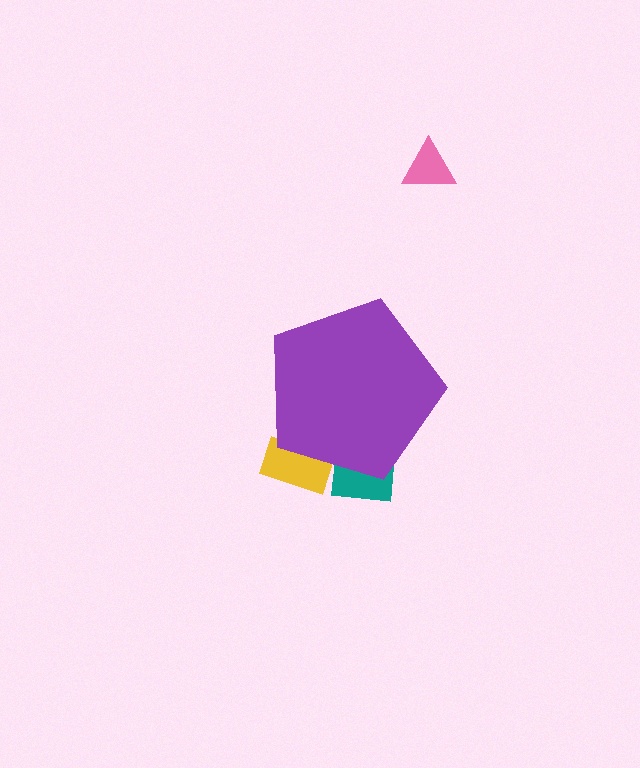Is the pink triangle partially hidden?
No, the pink triangle is fully visible.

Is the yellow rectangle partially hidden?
Yes, the yellow rectangle is partially hidden behind the purple pentagon.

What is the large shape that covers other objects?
A purple pentagon.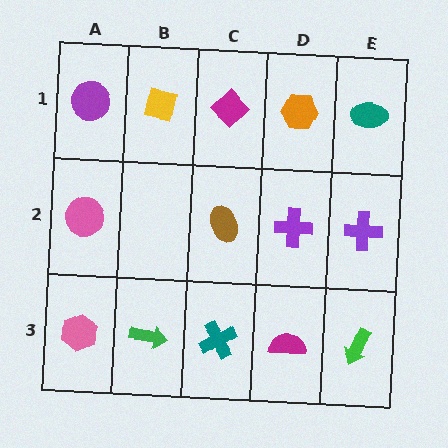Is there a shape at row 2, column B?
No, that cell is empty.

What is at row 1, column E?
A teal ellipse.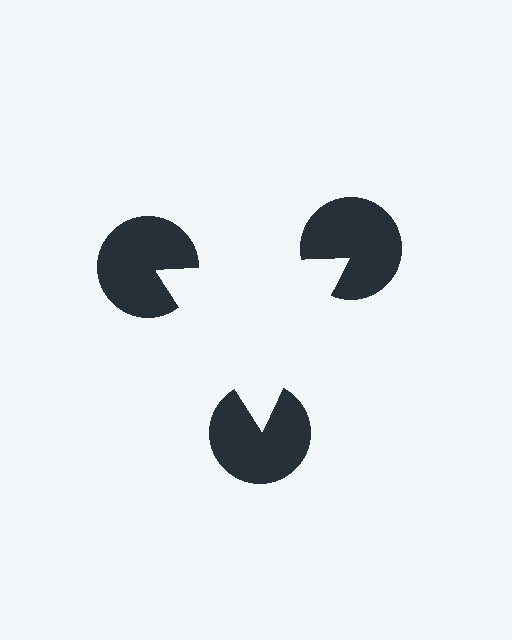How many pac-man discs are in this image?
There are 3 — one at each vertex of the illusory triangle.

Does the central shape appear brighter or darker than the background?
It typically appears slightly brighter than the background, even though no actual brightness change is drawn.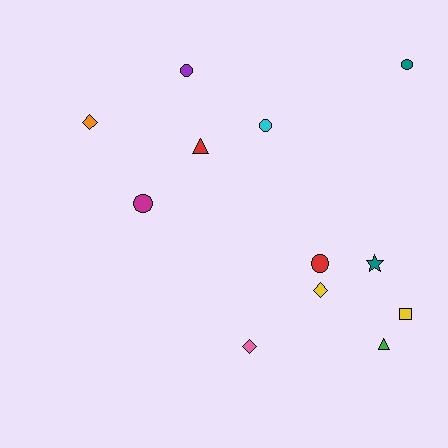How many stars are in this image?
There is 1 star.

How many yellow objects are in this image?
There are 2 yellow objects.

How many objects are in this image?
There are 12 objects.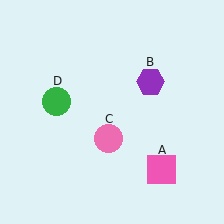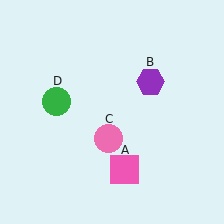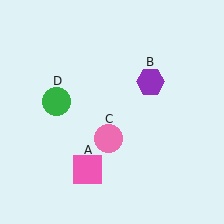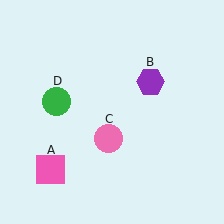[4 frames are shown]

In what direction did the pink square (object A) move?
The pink square (object A) moved left.